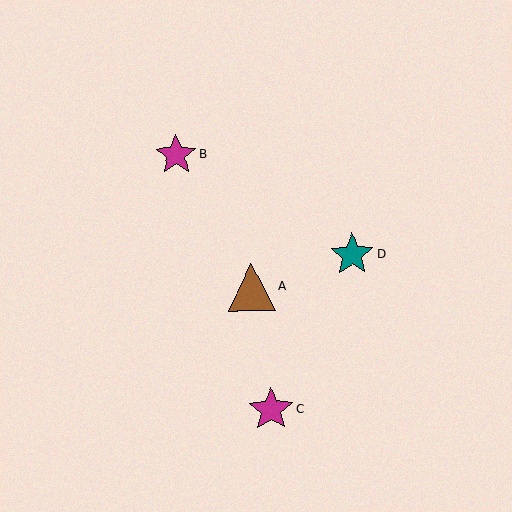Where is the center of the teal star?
The center of the teal star is at (352, 255).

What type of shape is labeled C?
Shape C is a magenta star.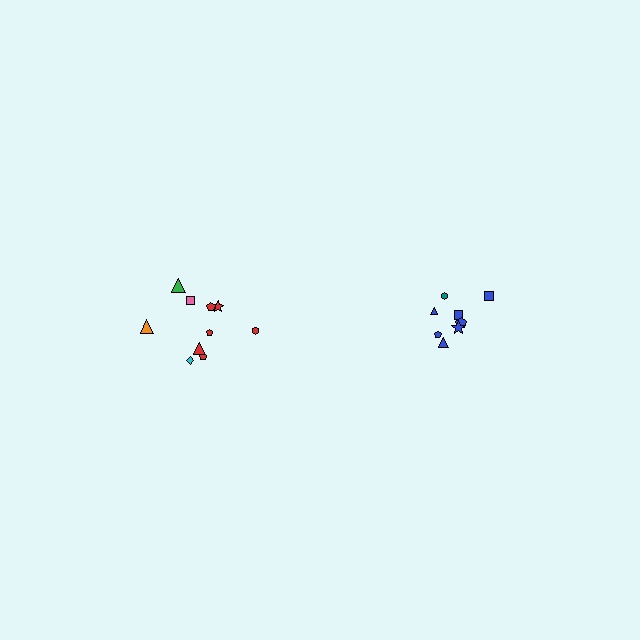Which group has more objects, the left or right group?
The left group.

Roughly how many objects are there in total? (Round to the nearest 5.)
Roughly 20 objects in total.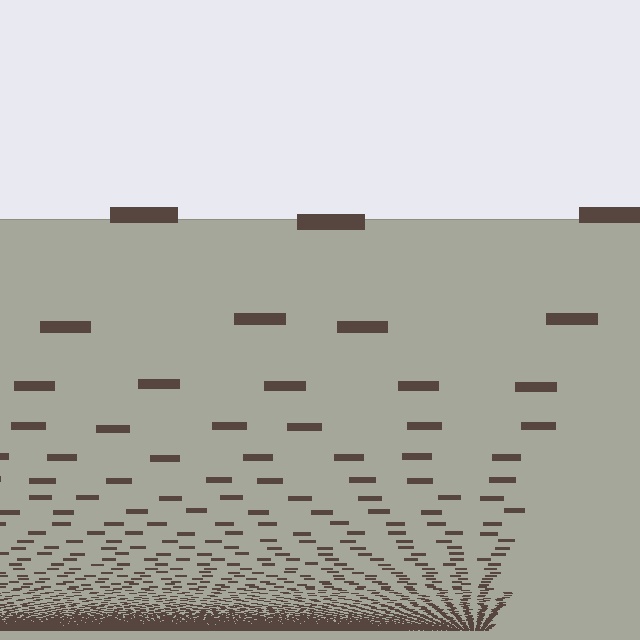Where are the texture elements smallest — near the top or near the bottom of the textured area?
Near the bottom.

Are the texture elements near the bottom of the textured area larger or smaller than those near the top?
Smaller. The gradient is inverted — elements near the bottom are smaller and denser.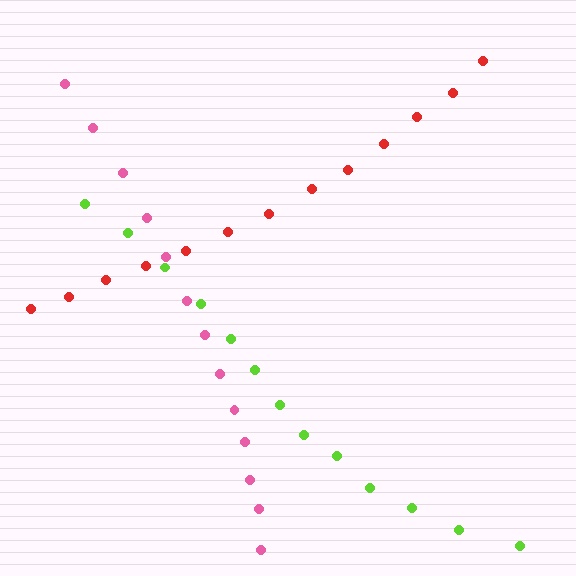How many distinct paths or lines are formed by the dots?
There are 3 distinct paths.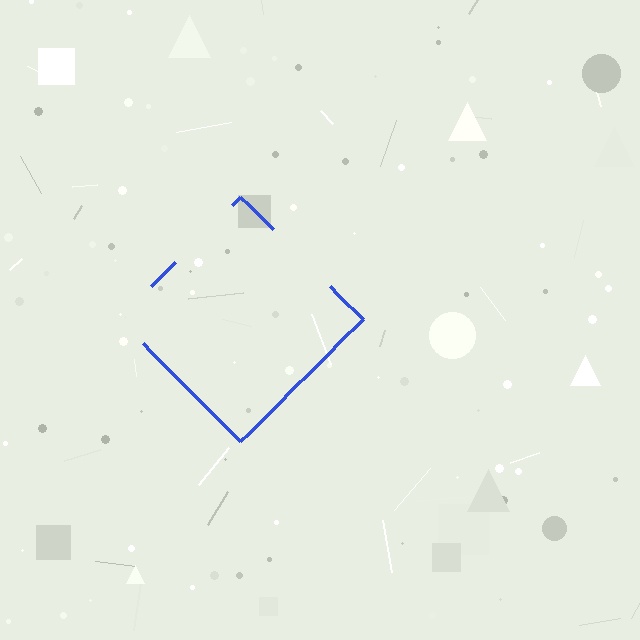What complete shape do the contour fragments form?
The contour fragments form a diamond.